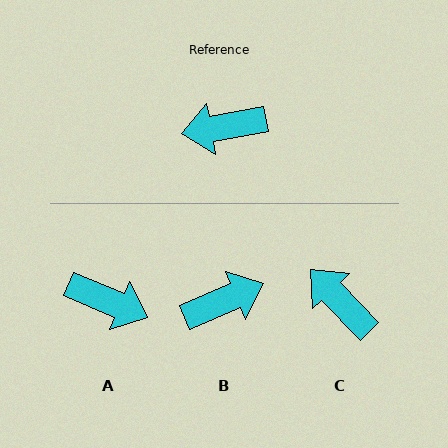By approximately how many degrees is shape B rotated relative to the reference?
Approximately 167 degrees clockwise.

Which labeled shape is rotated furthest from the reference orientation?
B, about 167 degrees away.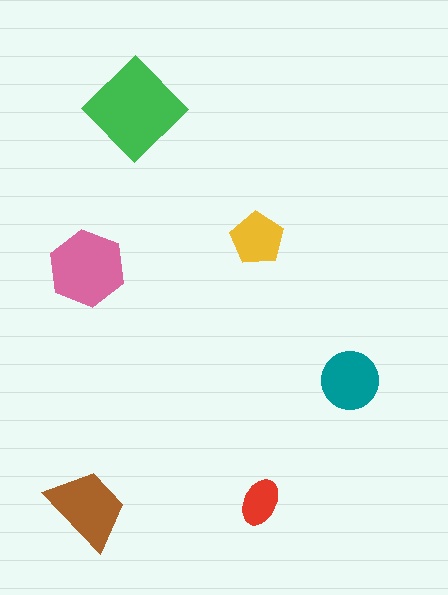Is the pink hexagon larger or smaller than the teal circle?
Larger.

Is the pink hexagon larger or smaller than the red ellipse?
Larger.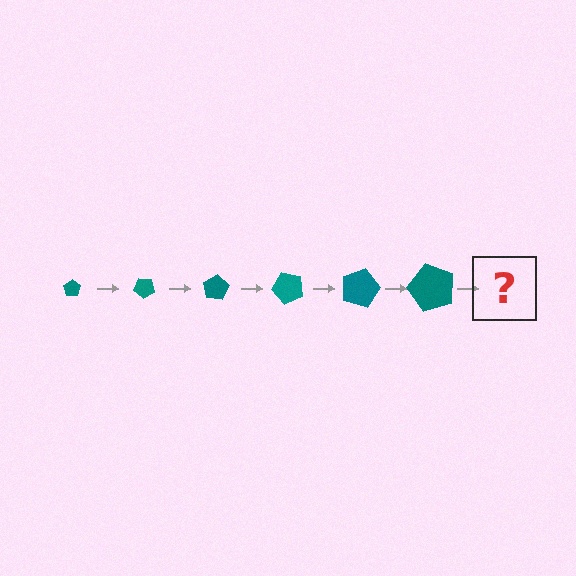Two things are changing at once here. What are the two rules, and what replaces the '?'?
The two rules are that the pentagon grows larger each step and it rotates 40 degrees each step. The '?' should be a pentagon, larger than the previous one and rotated 240 degrees from the start.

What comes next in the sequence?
The next element should be a pentagon, larger than the previous one and rotated 240 degrees from the start.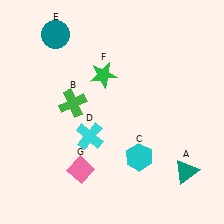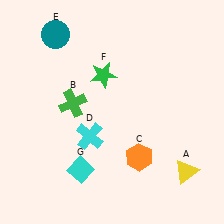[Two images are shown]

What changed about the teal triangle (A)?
In Image 1, A is teal. In Image 2, it changed to yellow.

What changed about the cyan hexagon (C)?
In Image 1, C is cyan. In Image 2, it changed to orange.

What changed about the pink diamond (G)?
In Image 1, G is pink. In Image 2, it changed to cyan.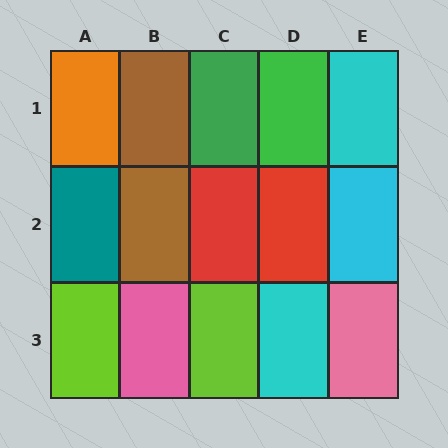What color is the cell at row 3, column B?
Pink.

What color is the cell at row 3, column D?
Cyan.